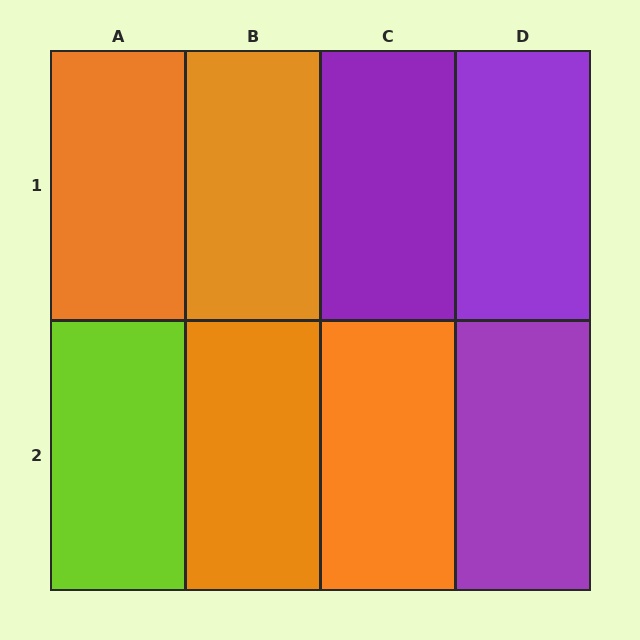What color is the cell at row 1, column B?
Orange.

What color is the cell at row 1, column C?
Purple.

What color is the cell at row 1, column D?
Purple.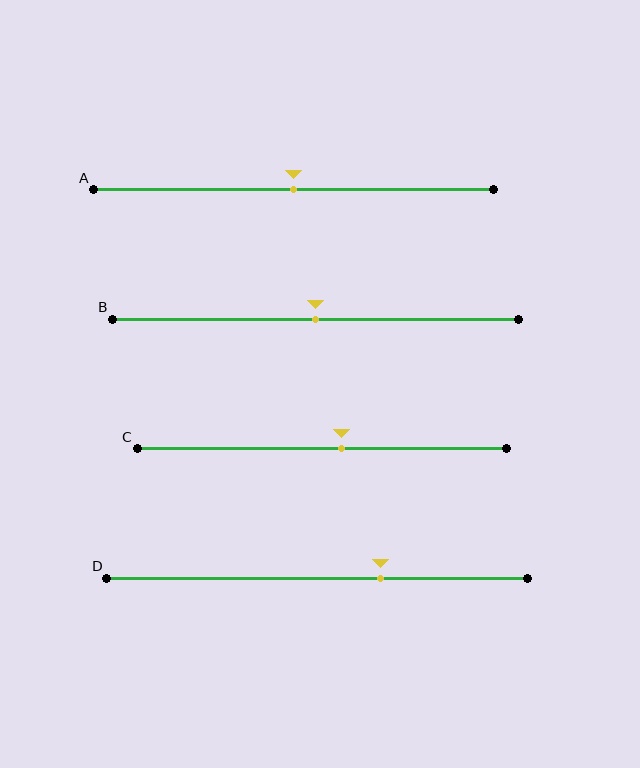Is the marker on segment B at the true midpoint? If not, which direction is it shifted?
Yes, the marker on segment B is at the true midpoint.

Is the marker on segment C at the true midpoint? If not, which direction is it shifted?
No, the marker on segment C is shifted to the right by about 5% of the segment length.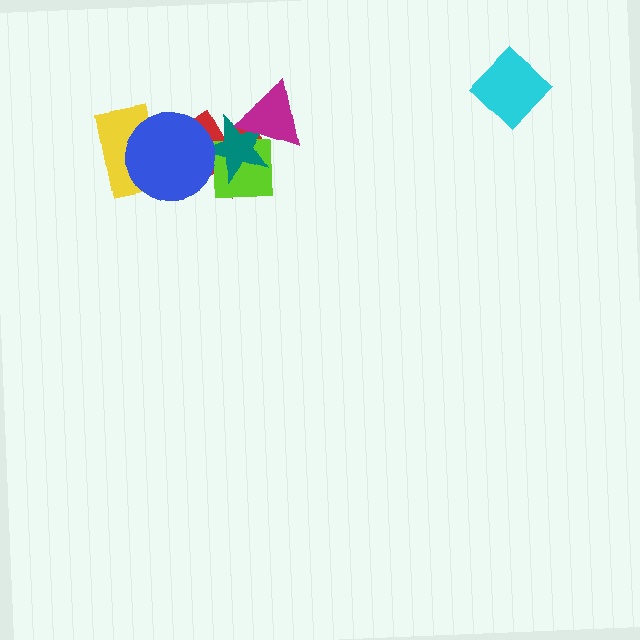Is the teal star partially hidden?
Yes, it is partially covered by another shape.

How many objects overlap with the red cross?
4 objects overlap with the red cross.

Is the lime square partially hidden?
Yes, it is partially covered by another shape.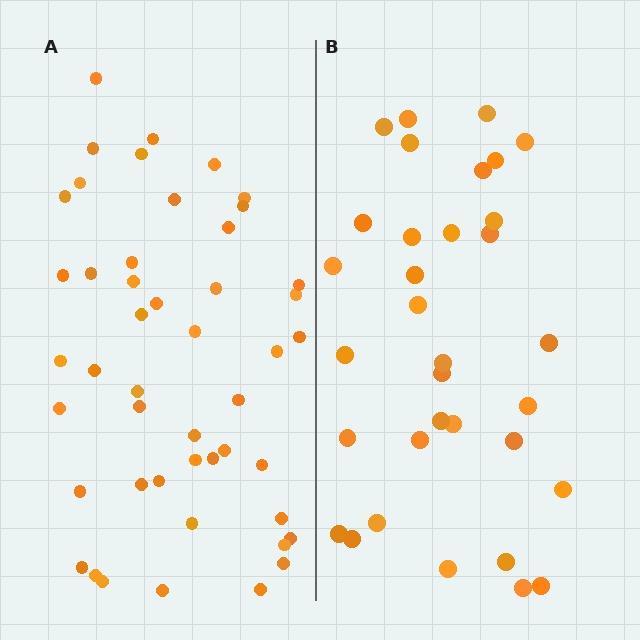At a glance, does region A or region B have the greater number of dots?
Region A (the left region) has more dots.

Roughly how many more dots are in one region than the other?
Region A has approximately 15 more dots than region B.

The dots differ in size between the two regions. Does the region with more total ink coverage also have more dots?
No. Region B has more total ink coverage because its dots are larger, but region A actually contains more individual dots. Total area can be misleading — the number of items is what matters here.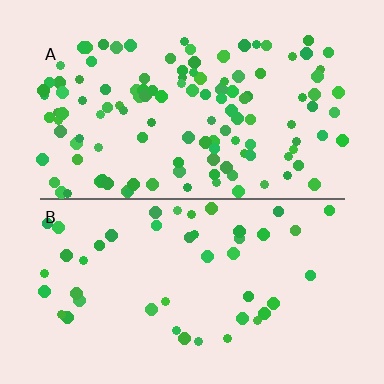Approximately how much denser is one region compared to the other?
Approximately 2.7× — region A over region B.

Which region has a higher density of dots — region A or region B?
A (the top).